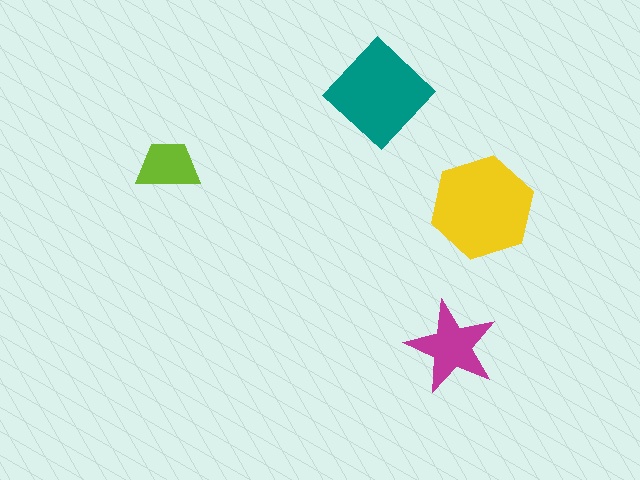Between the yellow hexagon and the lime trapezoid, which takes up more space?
The yellow hexagon.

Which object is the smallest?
The lime trapezoid.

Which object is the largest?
The yellow hexagon.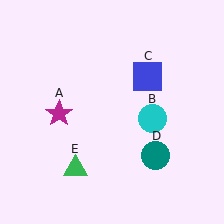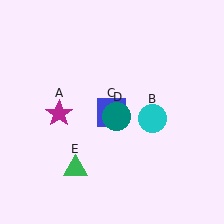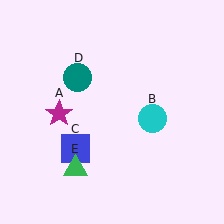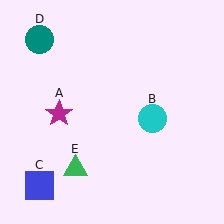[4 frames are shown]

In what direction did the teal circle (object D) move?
The teal circle (object D) moved up and to the left.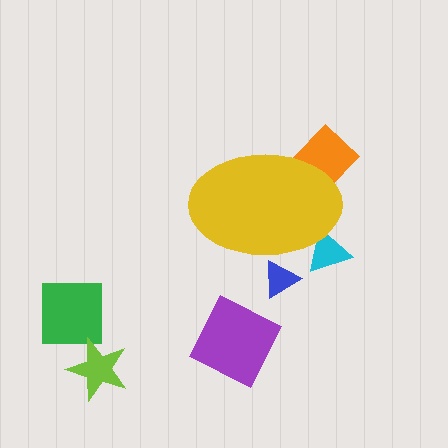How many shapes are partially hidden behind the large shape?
3 shapes are partially hidden.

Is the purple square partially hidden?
No, the purple square is fully visible.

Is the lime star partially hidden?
No, the lime star is fully visible.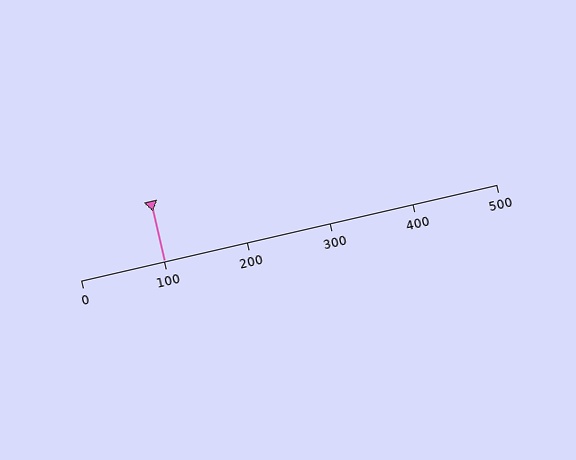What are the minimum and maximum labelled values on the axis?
The axis runs from 0 to 500.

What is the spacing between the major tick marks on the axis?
The major ticks are spaced 100 apart.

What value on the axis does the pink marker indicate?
The marker indicates approximately 100.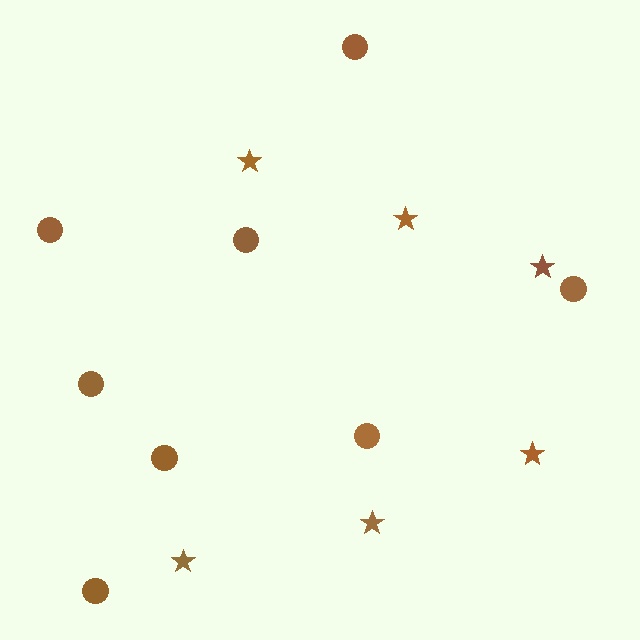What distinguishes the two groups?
There are 2 groups: one group of circles (8) and one group of stars (6).